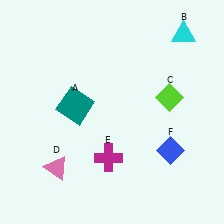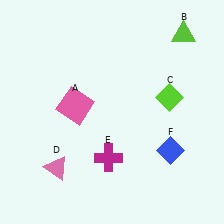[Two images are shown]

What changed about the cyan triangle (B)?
In Image 1, B is cyan. In Image 2, it changed to lime.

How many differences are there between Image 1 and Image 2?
There are 2 differences between the two images.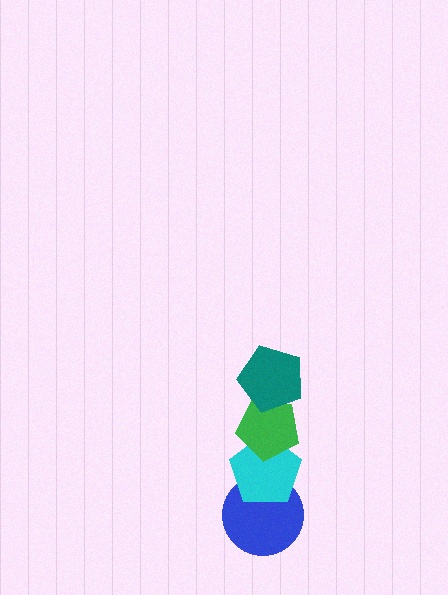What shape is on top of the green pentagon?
The teal pentagon is on top of the green pentagon.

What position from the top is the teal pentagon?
The teal pentagon is 1st from the top.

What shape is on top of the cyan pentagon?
The green pentagon is on top of the cyan pentagon.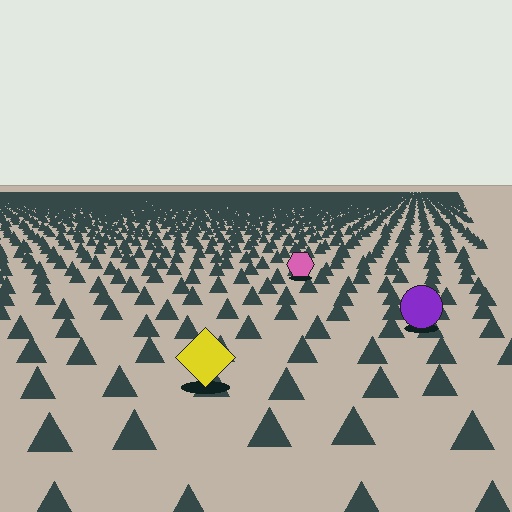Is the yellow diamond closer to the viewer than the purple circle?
Yes. The yellow diamond is closer — you can tell from the texture gradient: the ground texture is coarser near it.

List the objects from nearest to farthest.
From nearest to farthest: the yellow diamond, the purple circle, the pink hexagon.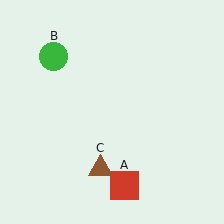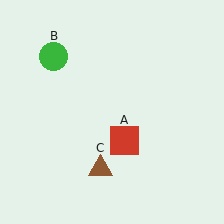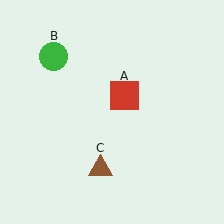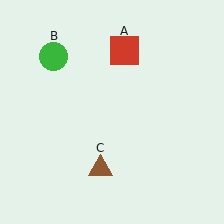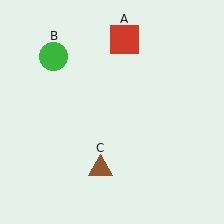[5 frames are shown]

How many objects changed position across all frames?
1 object changed position: red square (object A).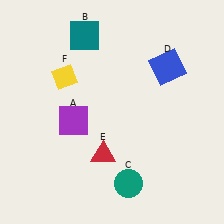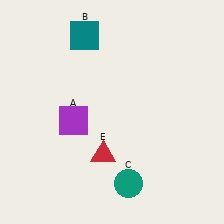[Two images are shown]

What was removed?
The yellow diamond (F), the blue square (D) were removed in Image 2.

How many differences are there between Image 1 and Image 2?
There are 2 differences between the two images.